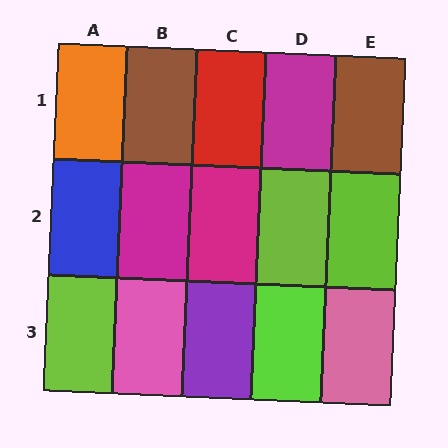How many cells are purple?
1 cell is purple.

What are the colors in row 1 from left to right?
Orange, brown, red, magenta, brown.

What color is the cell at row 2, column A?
Blue.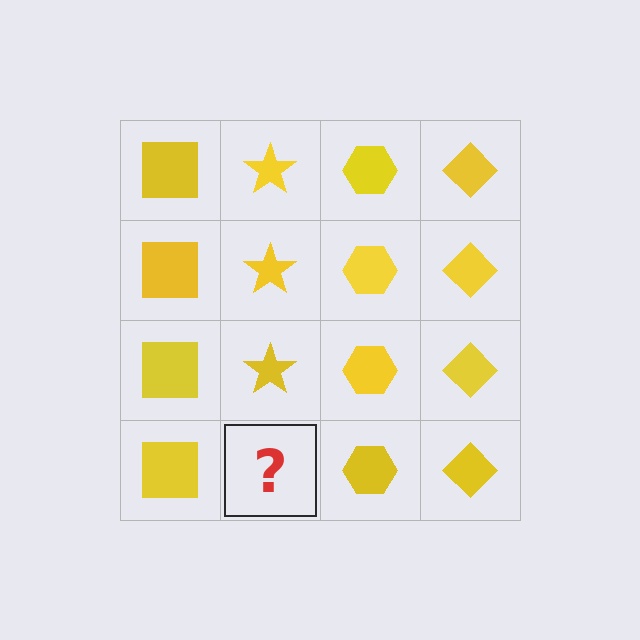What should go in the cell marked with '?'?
The missing cell should contain a yellow star.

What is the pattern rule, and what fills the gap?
The rule is that each column has a consistent shape. The gap should be filled with a yellow star.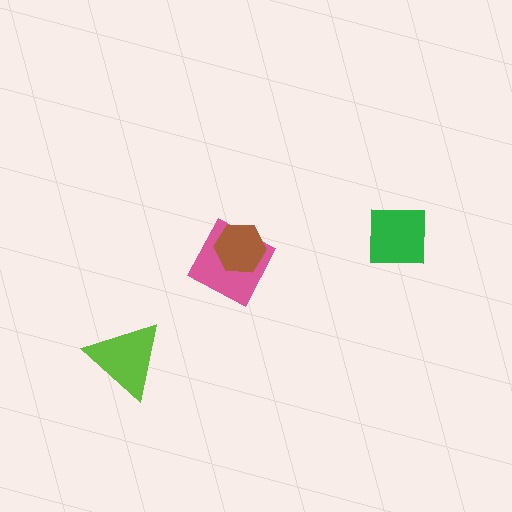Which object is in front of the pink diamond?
The brown hexagon is in front of the pink diamond.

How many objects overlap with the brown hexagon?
1 object overlaps with the brown hexagon.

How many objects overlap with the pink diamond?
1 object overlaps with the pink diamond.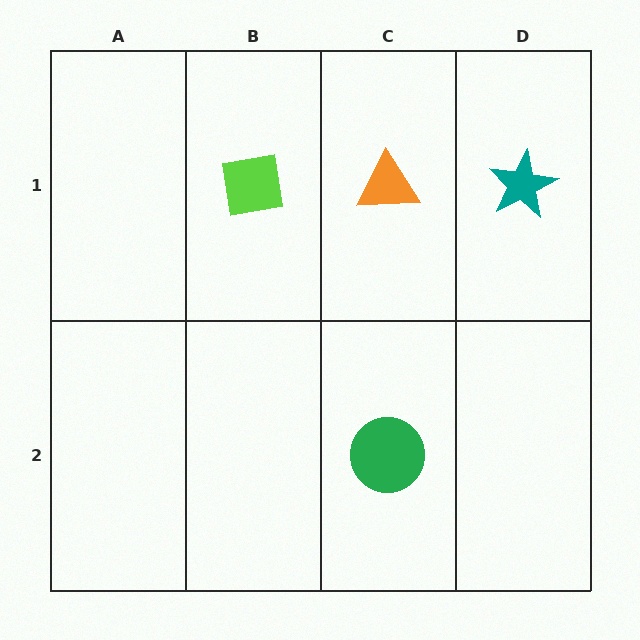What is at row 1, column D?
A teal star.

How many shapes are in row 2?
1 shape.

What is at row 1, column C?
An orange triangle.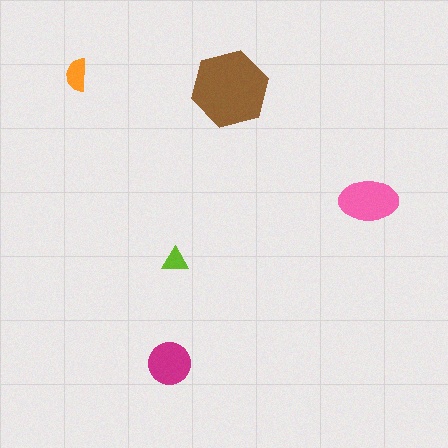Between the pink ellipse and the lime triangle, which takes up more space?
The pink ellipse.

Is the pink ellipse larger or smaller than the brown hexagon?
Smaller.